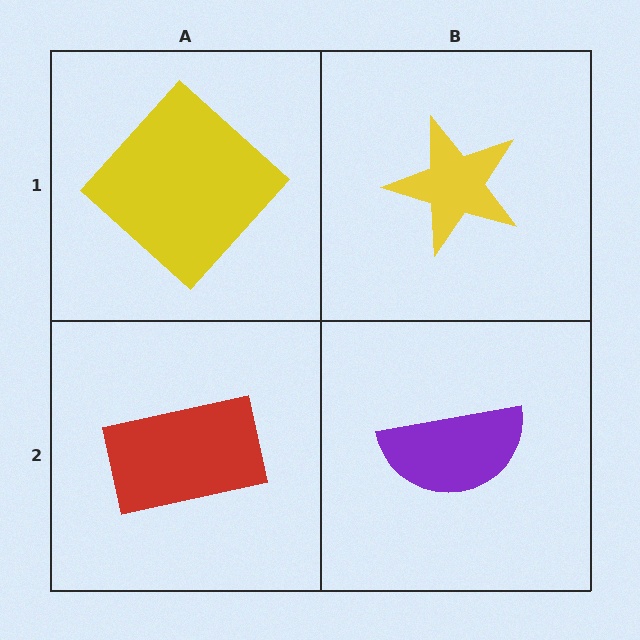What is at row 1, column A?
A yellow diamond.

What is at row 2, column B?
A purple semicircle.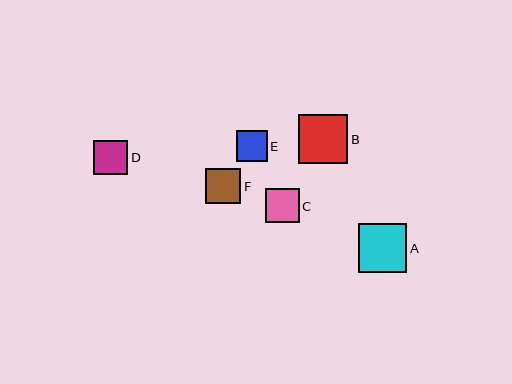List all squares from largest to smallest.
From largest to smallest: B, A, F, D, C, E.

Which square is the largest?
Square B is the largest with a size of approximately 50 pixels.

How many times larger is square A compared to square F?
Square A is approximately 1.4 times the size of square F.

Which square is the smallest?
Square E is the smallest with a size of approximately 30 pixels.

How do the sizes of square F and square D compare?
Square F and square D are approximately the same size.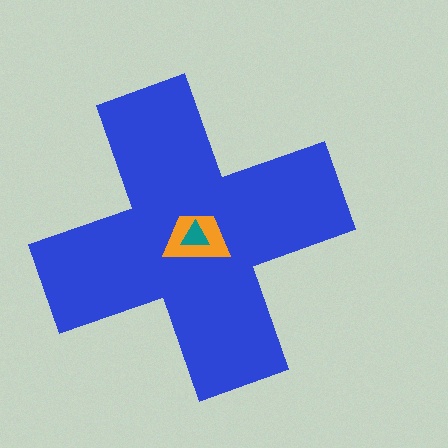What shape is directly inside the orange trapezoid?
The teal triangle.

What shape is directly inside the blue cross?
The orange trapezoid.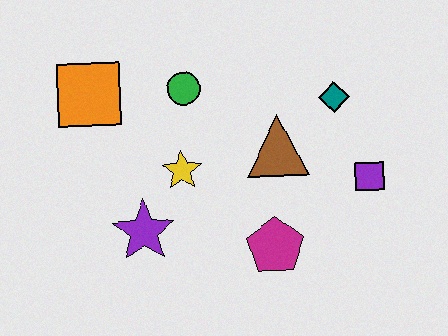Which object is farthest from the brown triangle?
The orange square is farthest from the brown triangle.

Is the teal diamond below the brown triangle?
No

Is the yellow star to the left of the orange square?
No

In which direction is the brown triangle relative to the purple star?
The brown triangle is to the right of the purple star.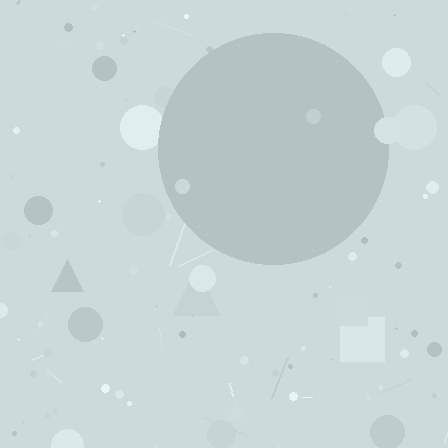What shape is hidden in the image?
A circle is hidden in the image.